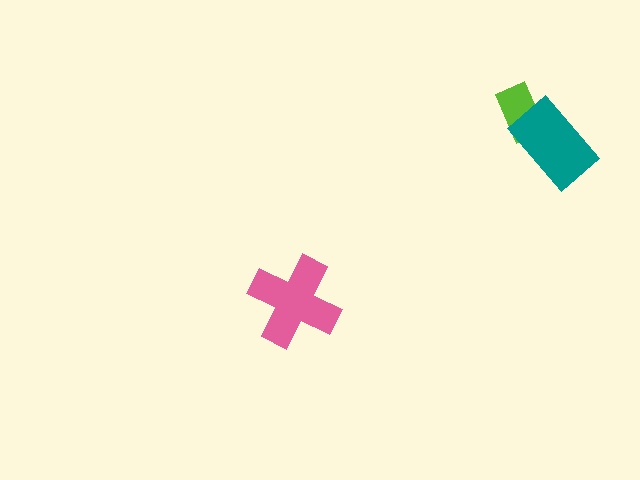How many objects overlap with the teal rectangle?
1 object overlaps with the teal rectangle.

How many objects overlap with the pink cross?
0 objects overlap with the pink cross.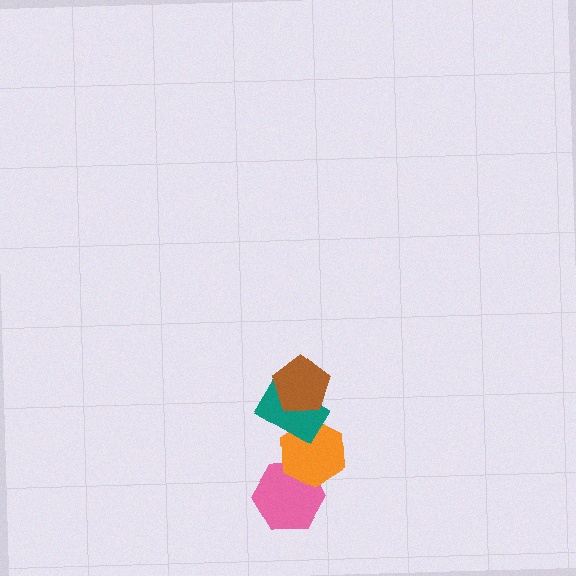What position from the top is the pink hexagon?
The pink hexagon is 4th from the top.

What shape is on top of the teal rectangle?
The brown pentagon is on top of the teal rectangle.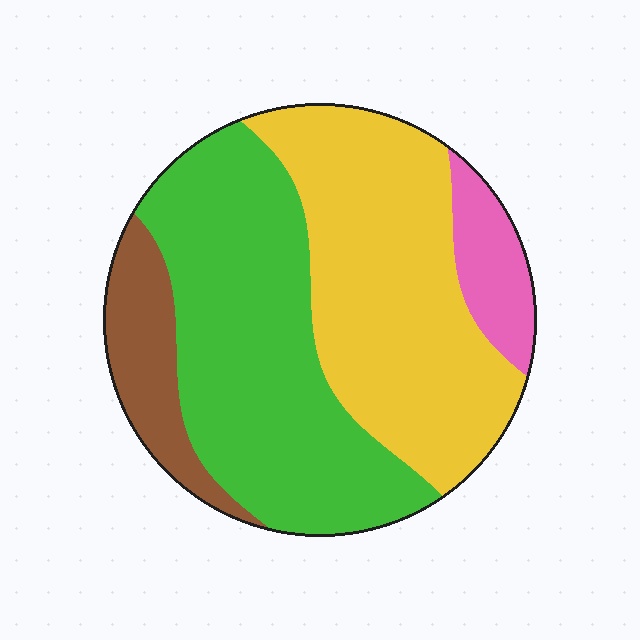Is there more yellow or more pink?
Yellow.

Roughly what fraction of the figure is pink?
Pink takes up about one tenth (1/10) of the figure.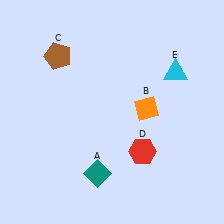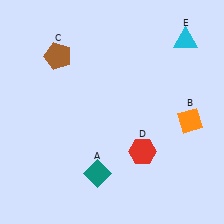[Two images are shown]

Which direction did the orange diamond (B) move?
The orange diamond (B) moved right.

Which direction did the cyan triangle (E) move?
The cyan triangle (E) moved up.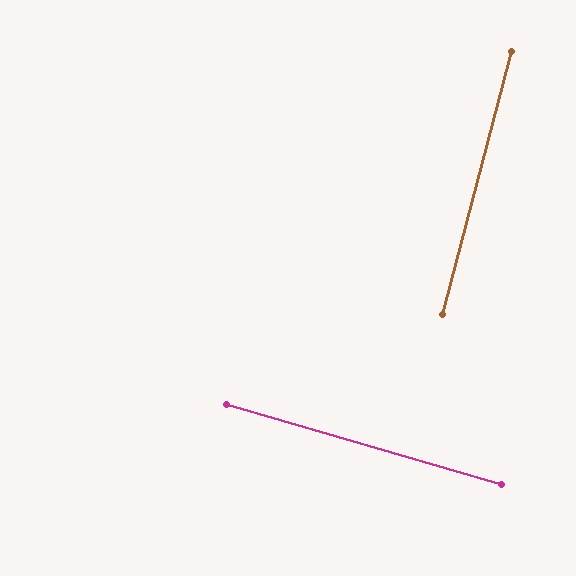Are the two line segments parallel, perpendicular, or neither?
Perpendicular — they meet at approximately 88°.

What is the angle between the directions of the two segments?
Approximately 88 degrees.